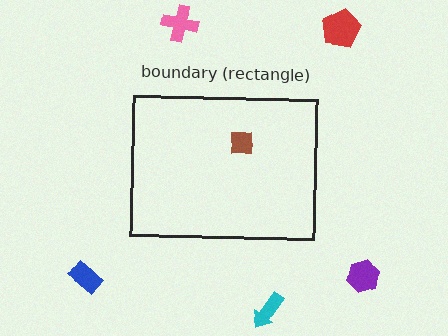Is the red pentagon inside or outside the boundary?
Outside.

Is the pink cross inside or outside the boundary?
Outside.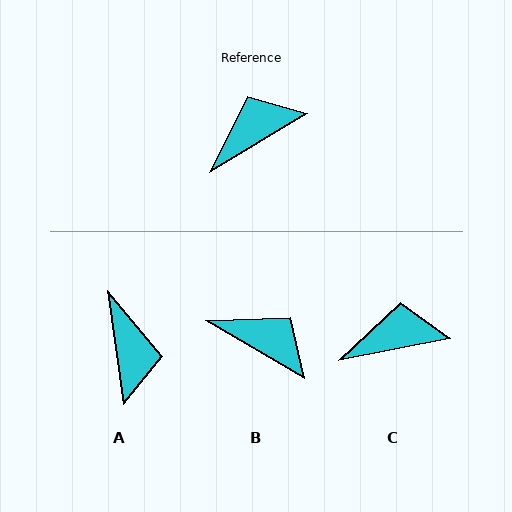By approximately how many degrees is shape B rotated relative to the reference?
Approximately 61 degrees clockwise.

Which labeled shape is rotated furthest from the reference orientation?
A, about 113 degrees away.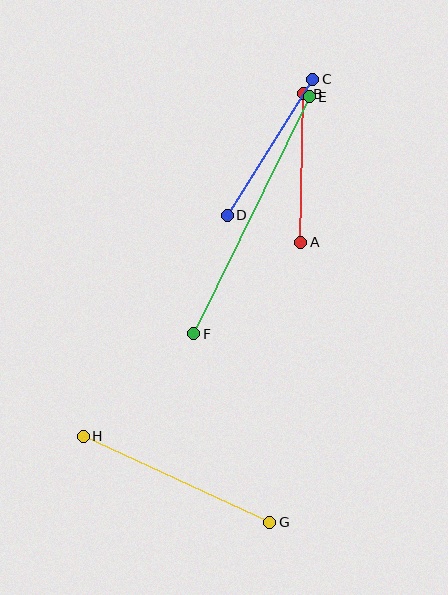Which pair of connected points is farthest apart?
Points E and F are farthest apart.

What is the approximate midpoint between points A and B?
The midpoint is at approximately (302, 168) pixels.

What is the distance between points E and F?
The distance is approximately 264 pixels.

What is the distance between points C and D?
The distance is approximately 161 pixels.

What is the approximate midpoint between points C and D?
The midpoint is at approximately (270, 147) pixels.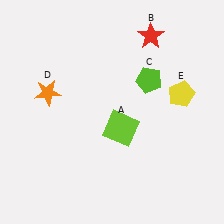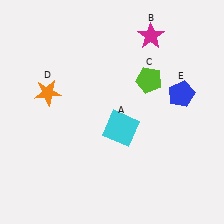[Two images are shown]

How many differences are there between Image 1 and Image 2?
There are 3 differences between the two images.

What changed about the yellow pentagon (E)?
In Image 1, E is yellow. In Image 2, it changed to blue.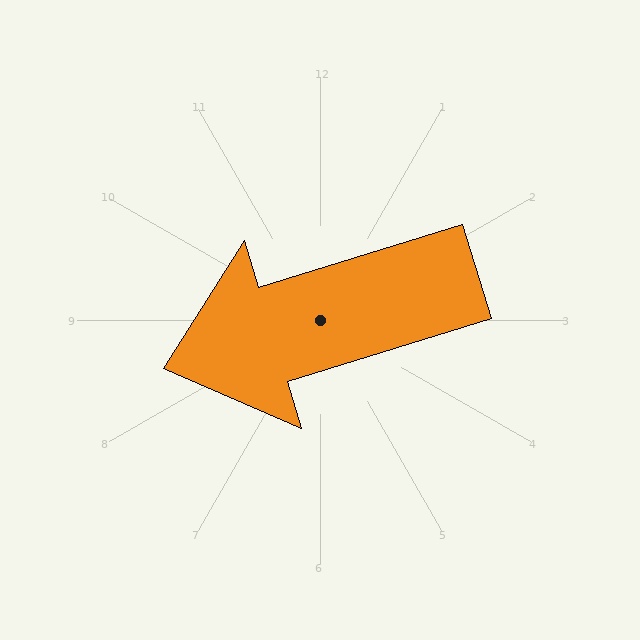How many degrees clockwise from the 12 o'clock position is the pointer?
Approximately 253 degrees.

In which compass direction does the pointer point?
West.